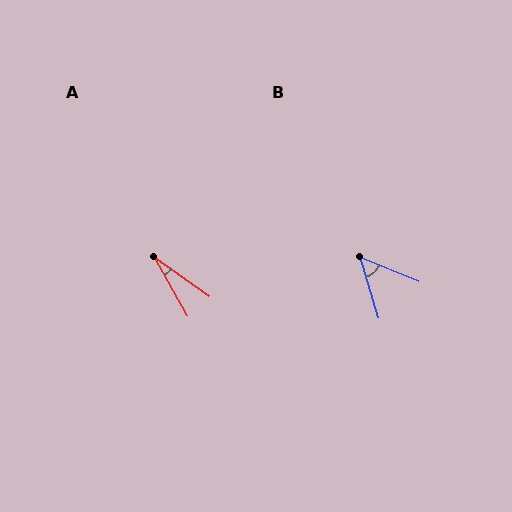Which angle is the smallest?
A, at approximately 25 degrees.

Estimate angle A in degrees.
Approximately 25 degrees.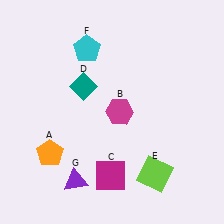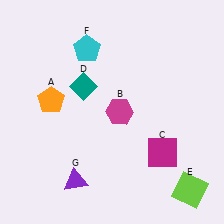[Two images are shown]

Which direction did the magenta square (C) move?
The magenta square (C) moved right.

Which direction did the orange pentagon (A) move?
The orange pentagon (A) moved up.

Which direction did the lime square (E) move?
The lime square (E) moved right.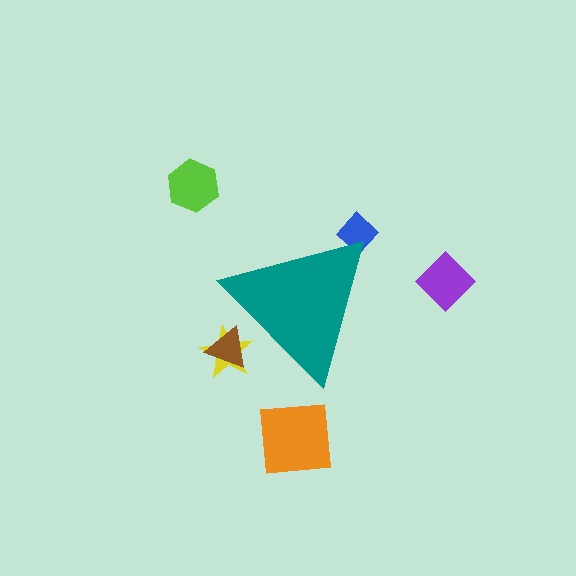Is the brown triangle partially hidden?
Yes, the brown triangle is partially hidden behind the teal triangle.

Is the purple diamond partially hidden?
No, the purple diamond is fully visible.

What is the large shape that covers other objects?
A teal triangle.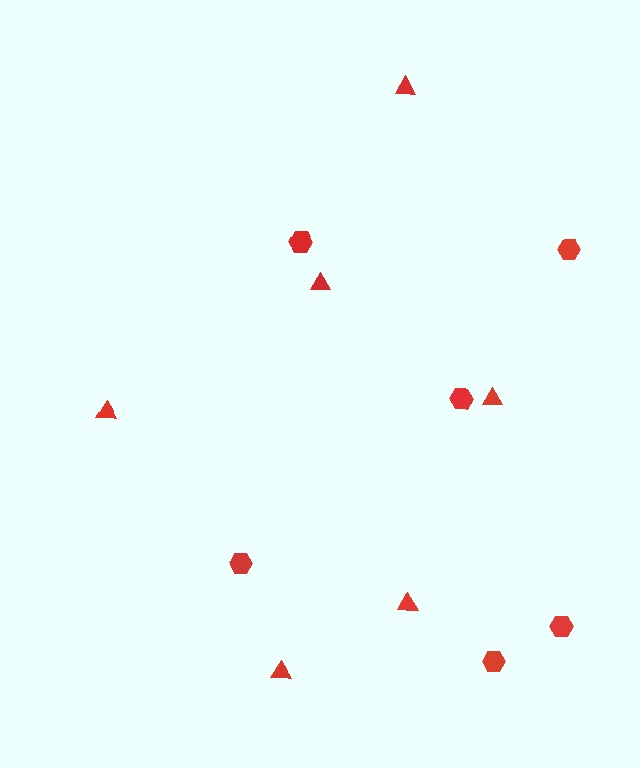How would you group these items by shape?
There are 2 groups: one group of triangles (6) and one group of hexagons (6).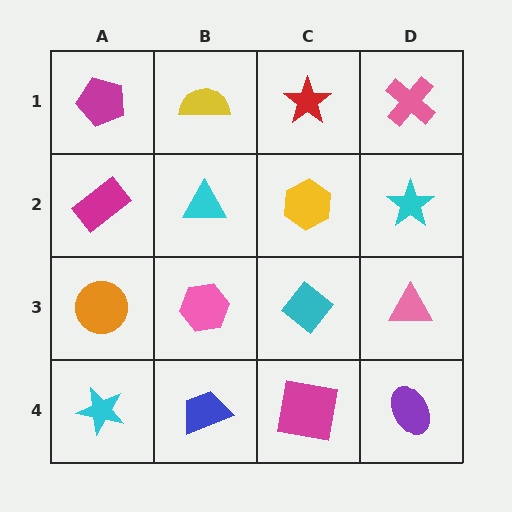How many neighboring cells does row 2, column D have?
3.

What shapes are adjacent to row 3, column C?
A yellow hexagon (row 2, column C), a magenta square (row 4, column C), a pink hexagon (row 3, column B), a pink triangle (row 3, column D).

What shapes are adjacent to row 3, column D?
A cyan star (row 2, column D), a purple ellipse (row 4, column D), a cyan diamond (row 3, column C).